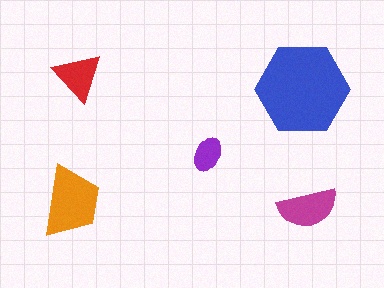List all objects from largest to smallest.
The blue hexagon, the orange trapezoid, the magenta semicircle, the red triangle, the purple ellipse.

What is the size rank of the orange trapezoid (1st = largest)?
2nd.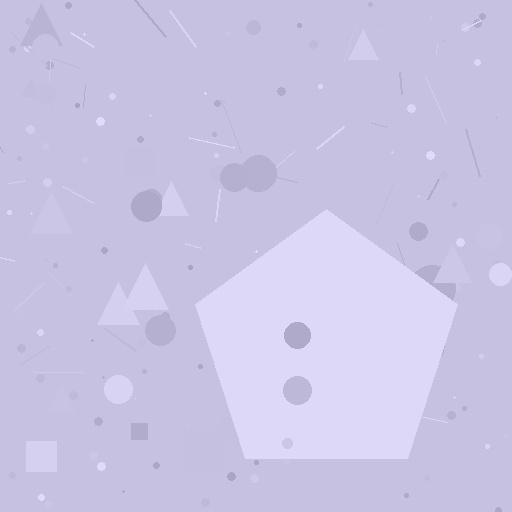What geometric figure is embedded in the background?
A pentagon is embedded in the background.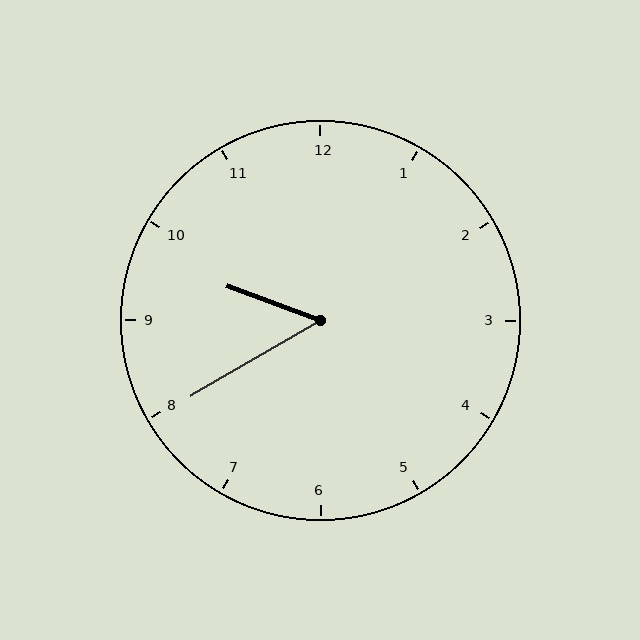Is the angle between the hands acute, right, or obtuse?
It is acute.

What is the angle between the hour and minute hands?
Approximately 50 degrees.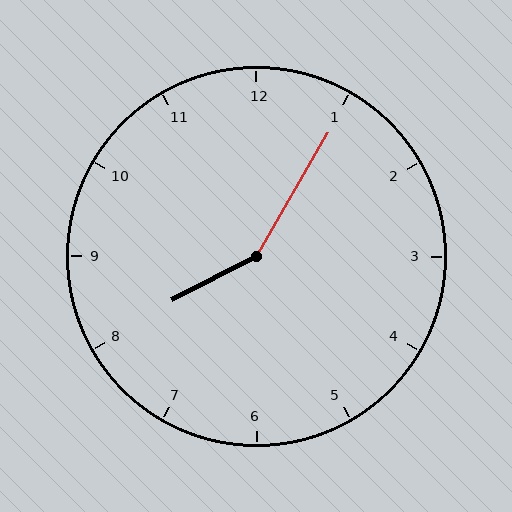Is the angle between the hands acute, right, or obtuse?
It is obtuse.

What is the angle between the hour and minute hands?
Approximately 148 degrees.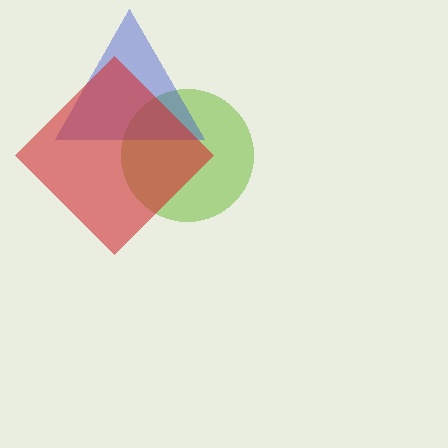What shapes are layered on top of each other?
The layered shapes are: a lime circle, a blue triangle, a red diamond.